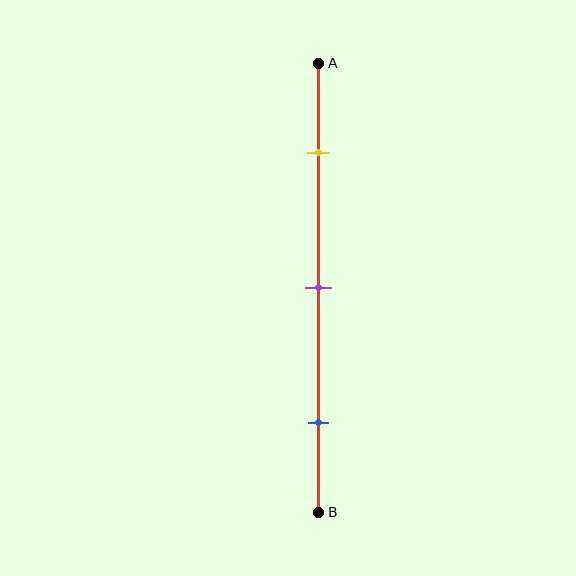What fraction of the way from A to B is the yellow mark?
The yellow mark is approximately 20% (0.2) of the way from A to B.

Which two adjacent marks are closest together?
The yellow and purple marks are the closest adjacent pair.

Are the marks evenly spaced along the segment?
Yes, the marks are approximately evenly spaced.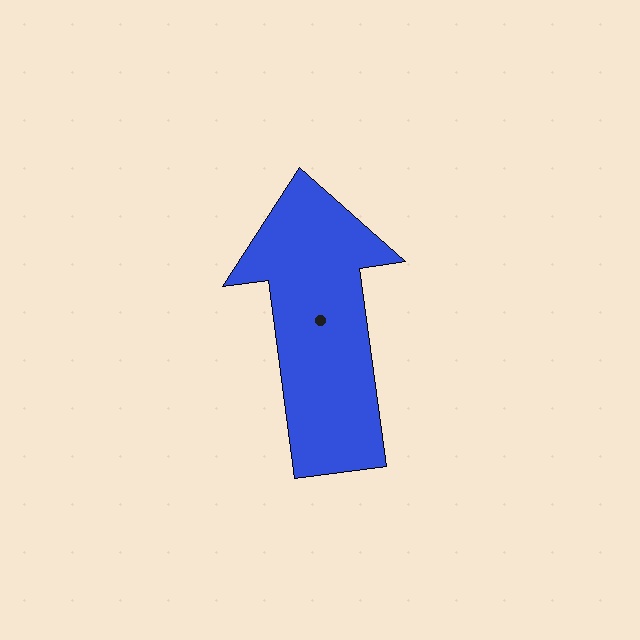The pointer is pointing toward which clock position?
Roughly 12 o'clock.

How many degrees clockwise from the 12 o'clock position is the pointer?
Approximately 352 degrees.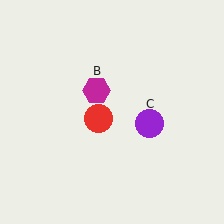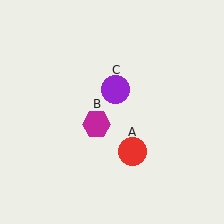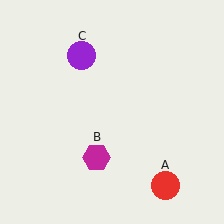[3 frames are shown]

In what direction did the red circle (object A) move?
The red circle (object A) moved down and to the right.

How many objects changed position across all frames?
3 objects changed position: red circle (object A), magenta hexagon (object B), purple circle (object C).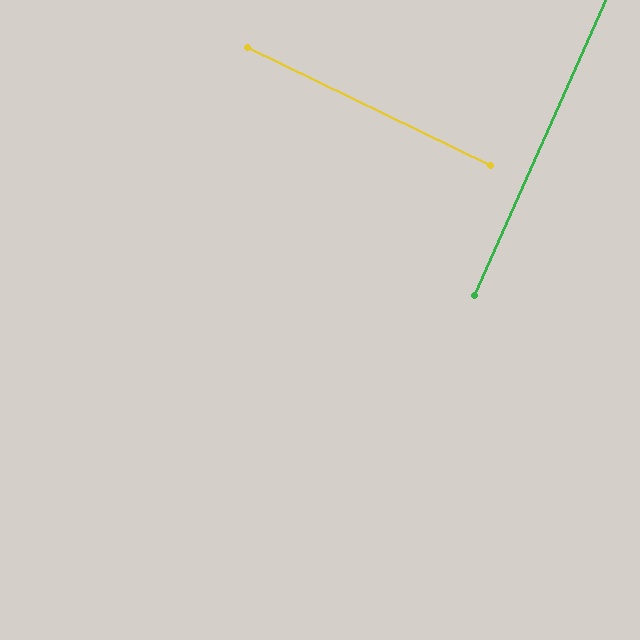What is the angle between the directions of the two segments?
Approximately 88 degrees.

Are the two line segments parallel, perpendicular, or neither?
Perpendicular — they meet at approximately 88°.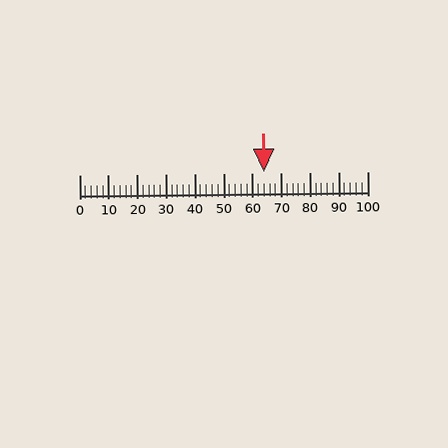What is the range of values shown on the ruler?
The ruler shows values from 0 to 100.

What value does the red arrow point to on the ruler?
The red arrow points to approximately 64.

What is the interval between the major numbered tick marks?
The major tick marks are spaced 10 units apart.